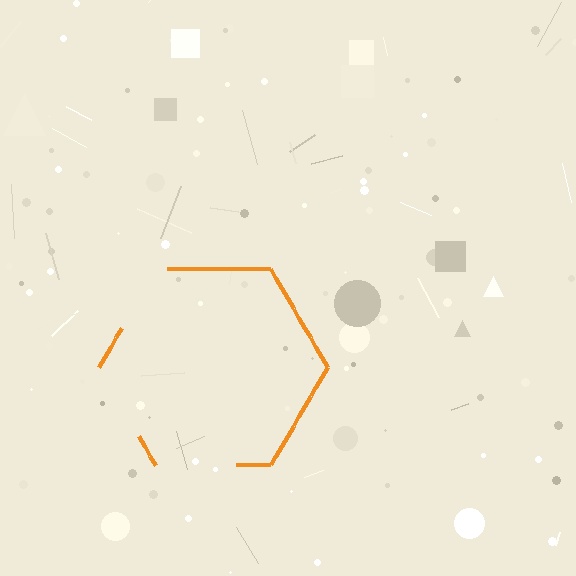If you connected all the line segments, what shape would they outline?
They would outline a hexagon.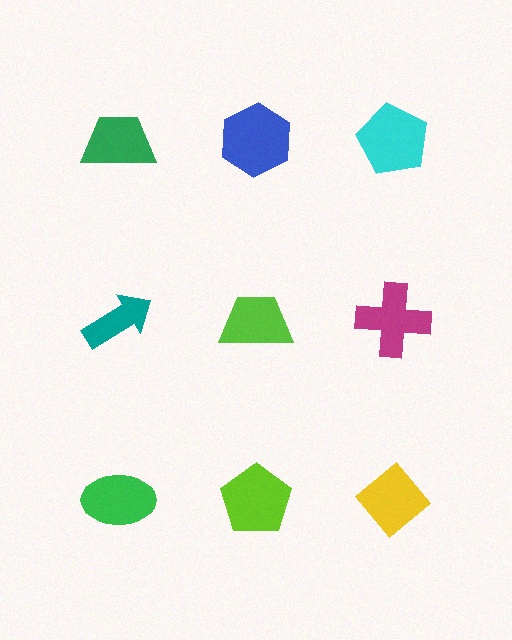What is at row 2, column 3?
A magenta cross.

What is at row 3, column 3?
A yellow diamond.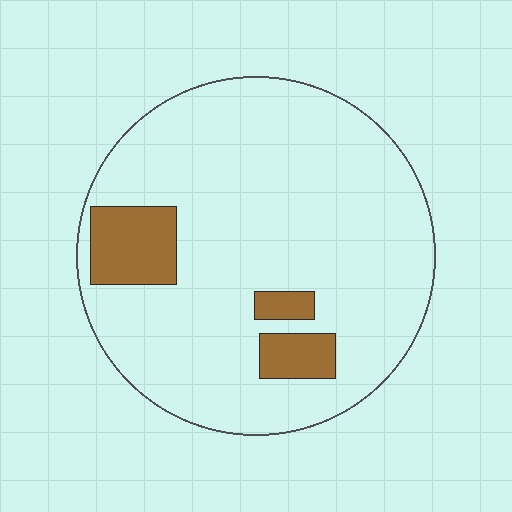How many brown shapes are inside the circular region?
3.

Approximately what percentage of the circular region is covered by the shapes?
Approximately 10%.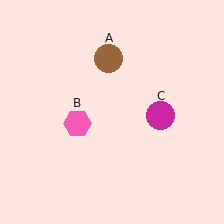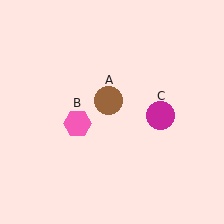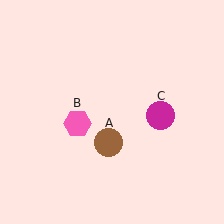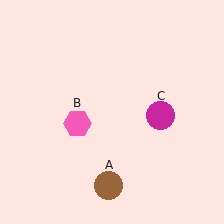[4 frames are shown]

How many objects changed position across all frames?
1 object changed position: brown circle (object A).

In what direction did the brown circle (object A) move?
The brown circle (object A) moved down.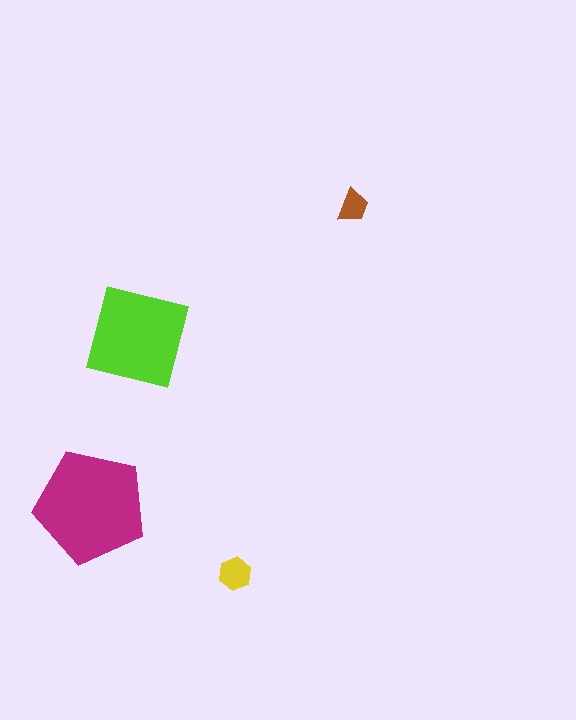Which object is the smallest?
The brown trapezoid.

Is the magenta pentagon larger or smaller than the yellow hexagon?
Larger.